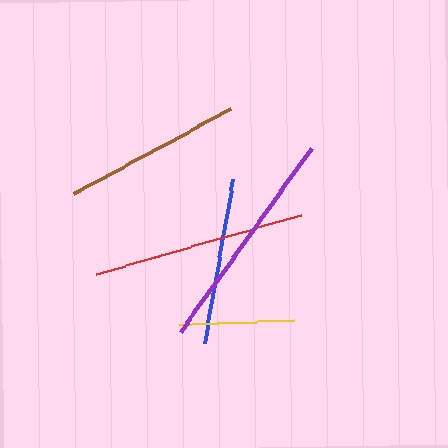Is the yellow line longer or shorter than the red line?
The red line is longer than the yellow line.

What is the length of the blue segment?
The blue segment is approximately 167 pixels long.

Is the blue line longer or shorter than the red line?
The red line is longer than the blue line.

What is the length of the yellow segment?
The yellow segment is approximately 116 pixels long.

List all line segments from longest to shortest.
From longest to shortest: purple, red, brown, blue, yellow.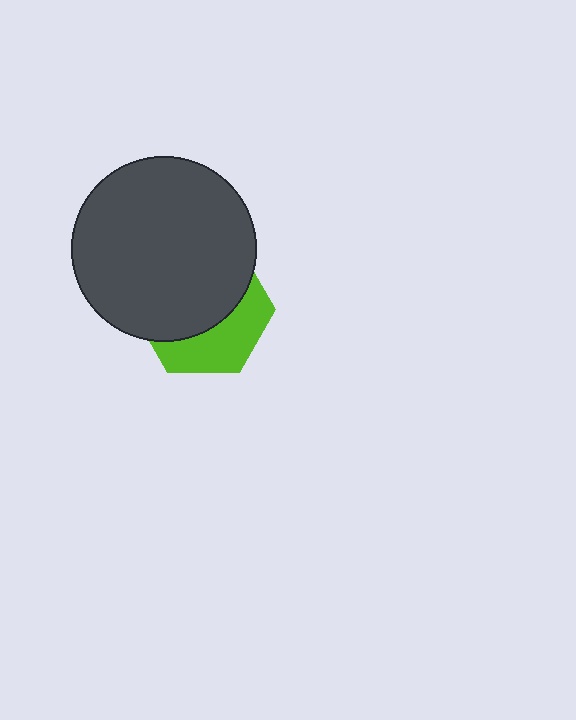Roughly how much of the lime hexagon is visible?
A small part of it is visible (roughly 39%).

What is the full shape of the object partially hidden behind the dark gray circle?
The partially hidden object is a lime hexagon.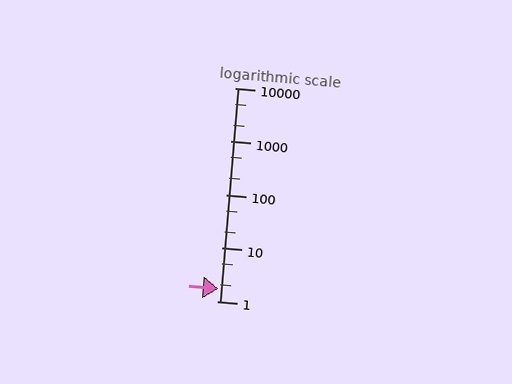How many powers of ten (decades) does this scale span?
The scale spans 4 decades, from 1 to 10000.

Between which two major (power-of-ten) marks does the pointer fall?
The pointer is between 1 and 10.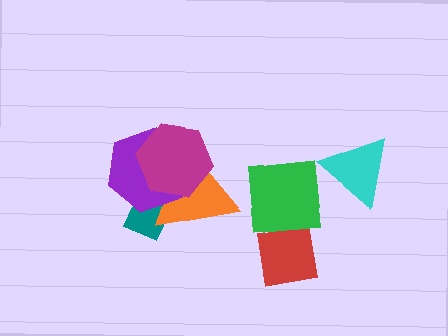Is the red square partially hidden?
Yes, it is partially covered by another shape.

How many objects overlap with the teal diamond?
2 objects overlap with the teal diamond.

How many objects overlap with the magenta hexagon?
2 objects overlap with the magenta hexagon.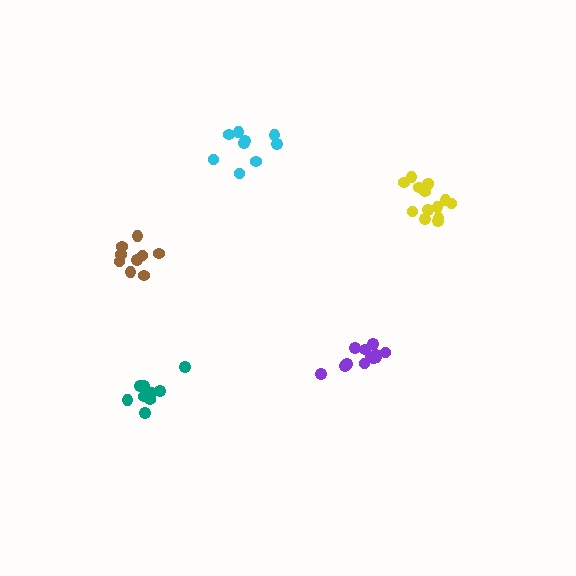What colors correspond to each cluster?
The clusters are colored: purple, brown, cyan, teal, yellow.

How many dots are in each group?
Group 1: 12 dots, Group 2: 9 dots, Group 3: 9 dots, Group 4: 9 dots, Group 5: 14 dots (53 total).